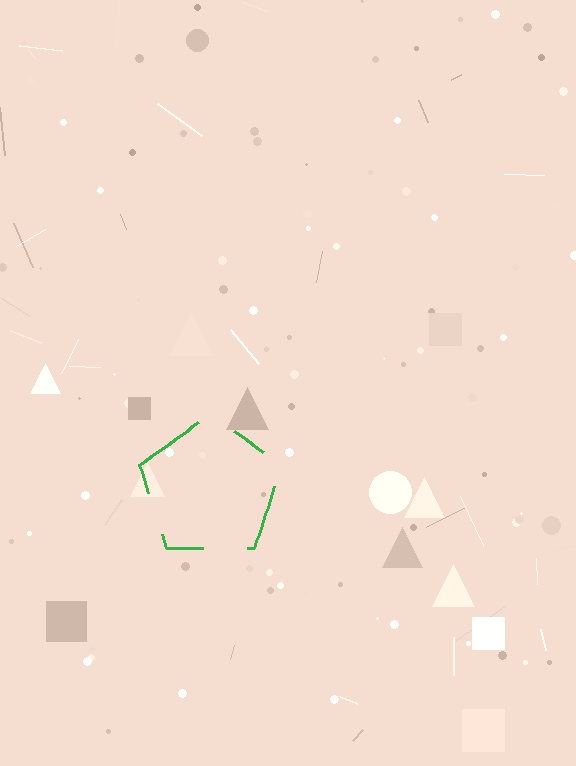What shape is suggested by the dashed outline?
The dashed outline suggests a pentagon.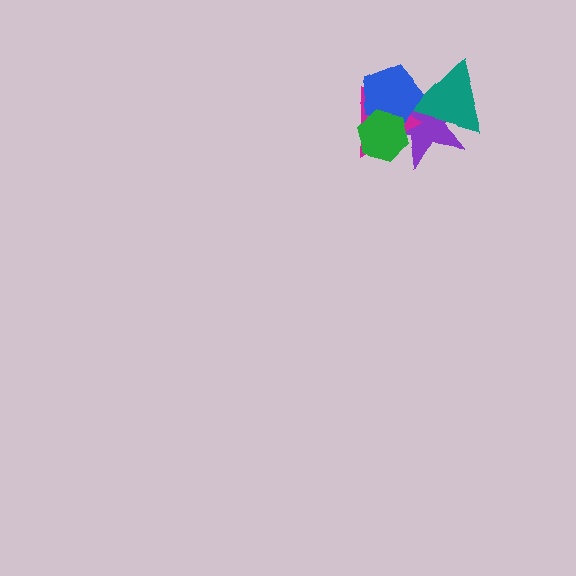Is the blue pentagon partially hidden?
Yes, it is partially covered by another shape.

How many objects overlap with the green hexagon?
3 objects overlap with the green hexagon.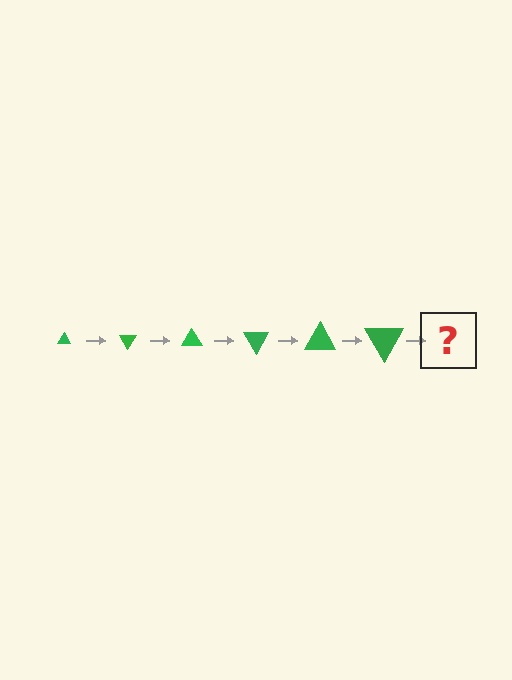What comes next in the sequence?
The next element should be a triangle, larger than the previous one and rotated 360 degrees from the start.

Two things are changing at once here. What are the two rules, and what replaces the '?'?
The two rules are that the triangle grows larger each step and it rotates 60 degrees each step. The '?' should be a triangle, larger than the previous one and rotated 360 degrees from the start.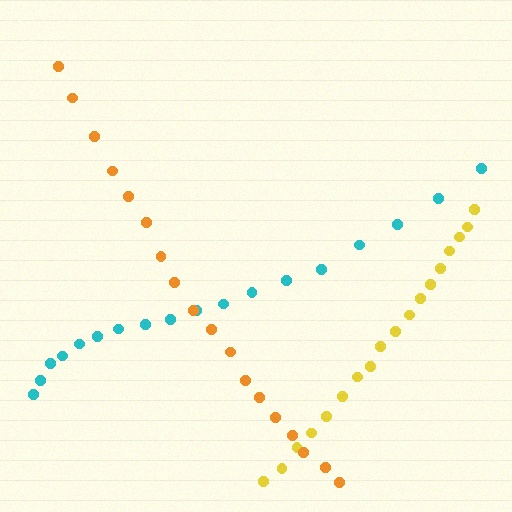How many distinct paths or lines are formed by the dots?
There are 3 distinct paths.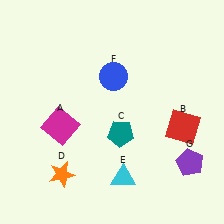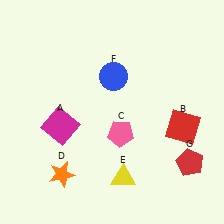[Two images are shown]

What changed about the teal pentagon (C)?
In Image 1, C is teal. In Image 2, it changed to pink.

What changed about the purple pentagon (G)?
In Image 1, G is purple. In Image 2, it changed to red.